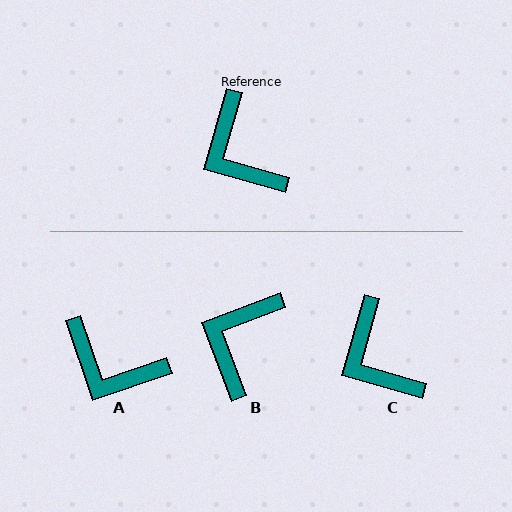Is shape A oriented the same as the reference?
No, it is off by about 35 degrees.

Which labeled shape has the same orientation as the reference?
C.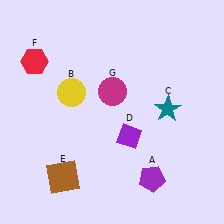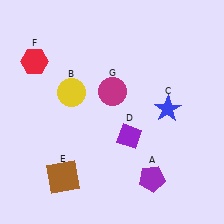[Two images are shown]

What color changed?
The star (C) changed from teal in Image 1 to blue in Image 2.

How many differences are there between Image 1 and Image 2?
There is 1 difference between the two images.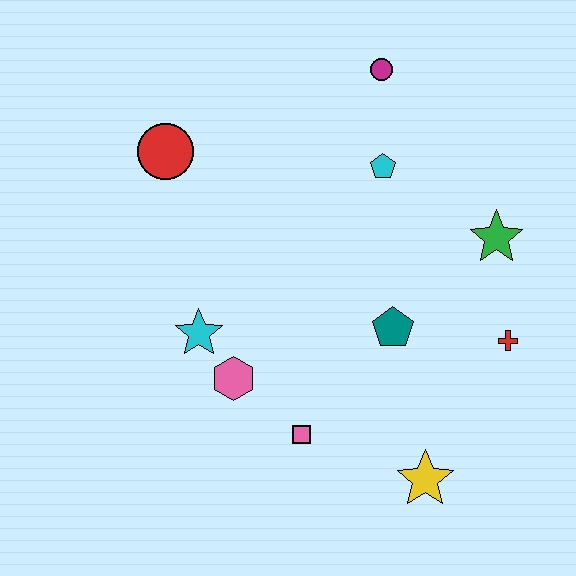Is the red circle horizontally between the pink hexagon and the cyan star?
No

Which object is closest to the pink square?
The pink hexagon is closest to the pink square.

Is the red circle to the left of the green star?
Yes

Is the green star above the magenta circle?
No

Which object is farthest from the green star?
The red circle is farthest from the green star.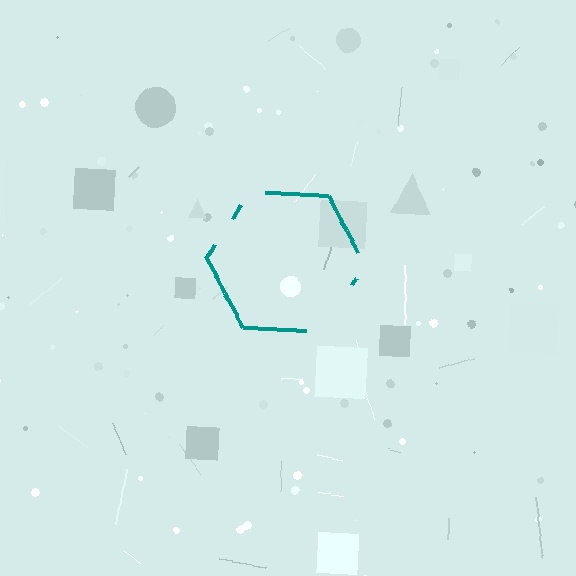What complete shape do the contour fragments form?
The contour fragments form a hexagon.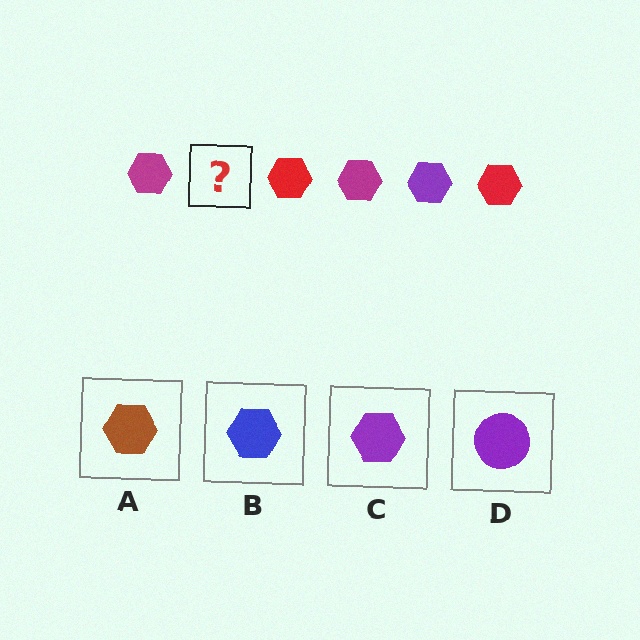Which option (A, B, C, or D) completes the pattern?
C.